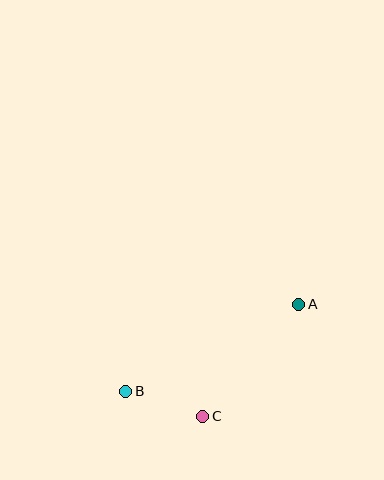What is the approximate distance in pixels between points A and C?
The distance between A and C is approximately 148 pixels.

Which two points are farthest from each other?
Points A and B are farthest from each other.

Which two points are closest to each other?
Points B and C are closest to each other.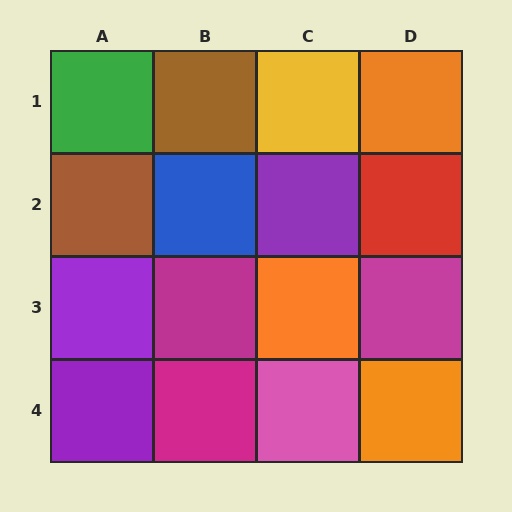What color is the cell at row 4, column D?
Orange.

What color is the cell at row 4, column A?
Purple.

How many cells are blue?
1 cell is blue.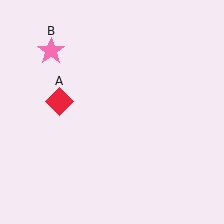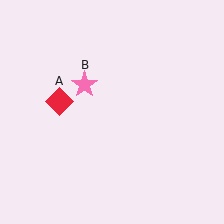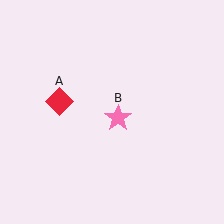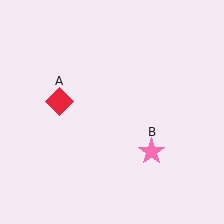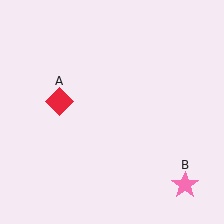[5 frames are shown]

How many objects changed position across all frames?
1 object changed position: pink star (object B).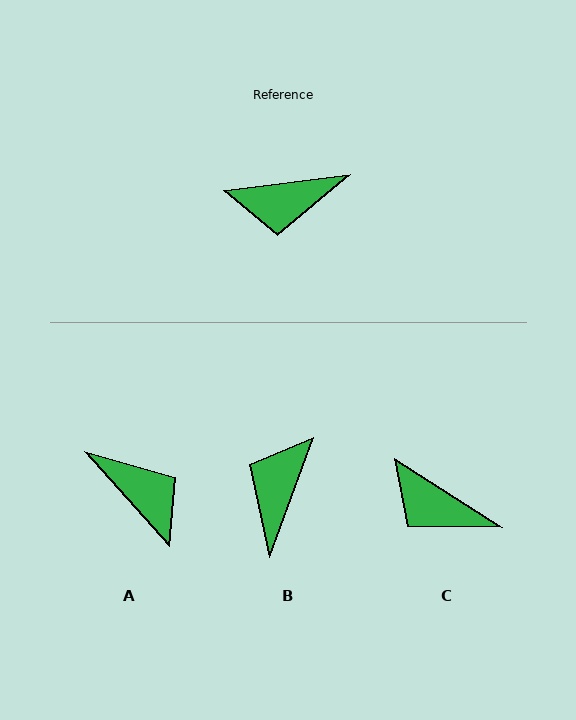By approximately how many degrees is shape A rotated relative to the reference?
Approximately 124 degrees counter-clockwise.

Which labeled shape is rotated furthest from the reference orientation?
A, about 124 degrees away.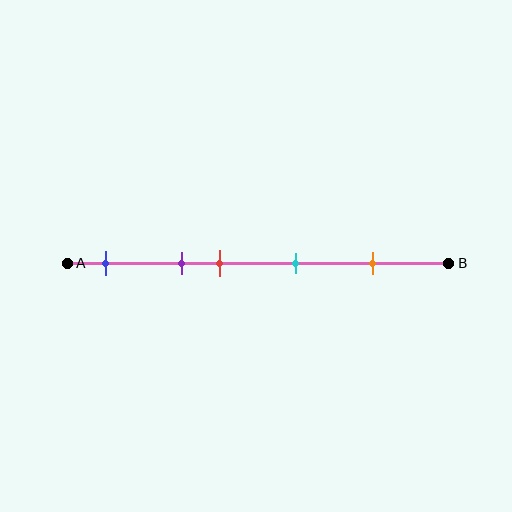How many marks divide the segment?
There are 5 marks dividing the segment.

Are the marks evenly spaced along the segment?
No, the marks are not evenly spaced.